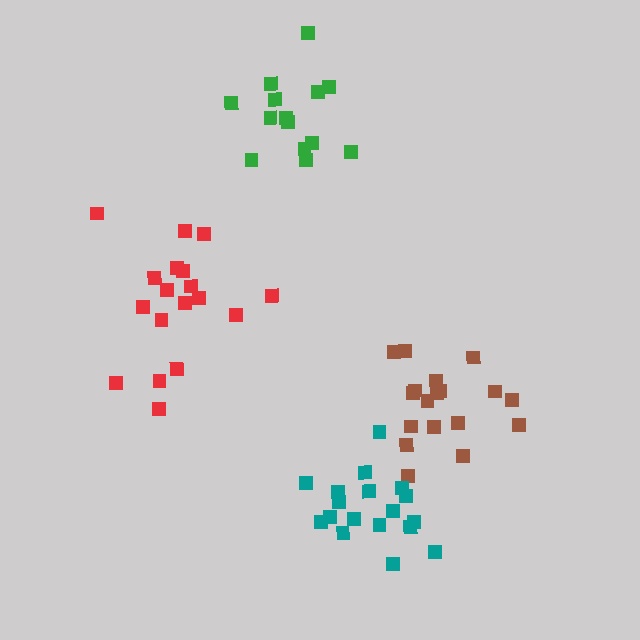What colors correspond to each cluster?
The clusters are colored: brown, teal, red, green.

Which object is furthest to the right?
The brown cluster is rightmost.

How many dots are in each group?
Group 1: 18 dots, Group 2: 18 dots, Group 3: 18 dots, Group 4: 14 dots (68 total).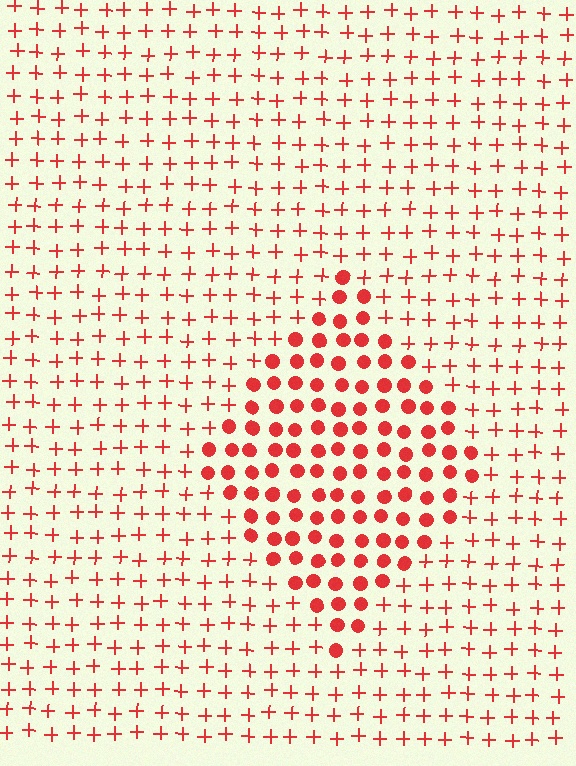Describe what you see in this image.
The image is filled with small red elements arranged in a uniform grid. A diamond-shaped region contains circles, while the surrounding area contains plus signs. The boundary is defined purely by the change in element shape.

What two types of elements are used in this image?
The image uses circles inside the diamond region and plus signs outside it.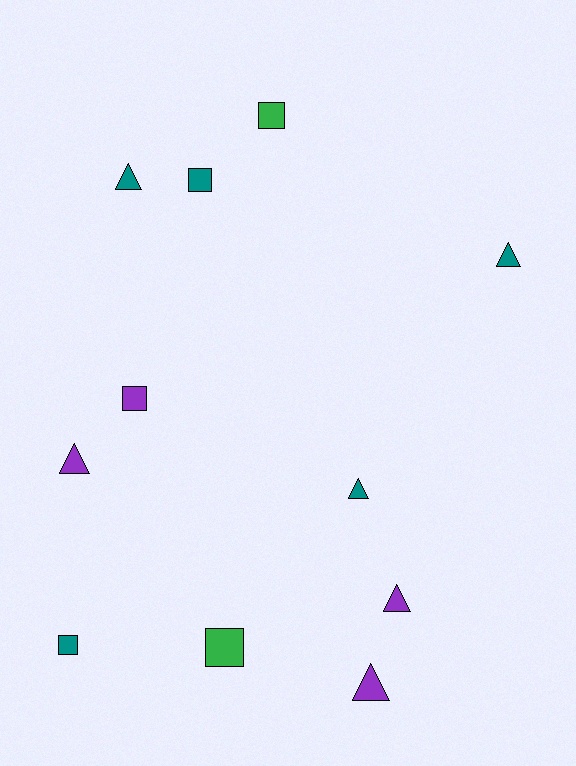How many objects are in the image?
There are 11 objects.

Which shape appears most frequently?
Triangle, with 6 objects.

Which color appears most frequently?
Teal, with 5 objects.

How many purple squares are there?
There is 1 purple square.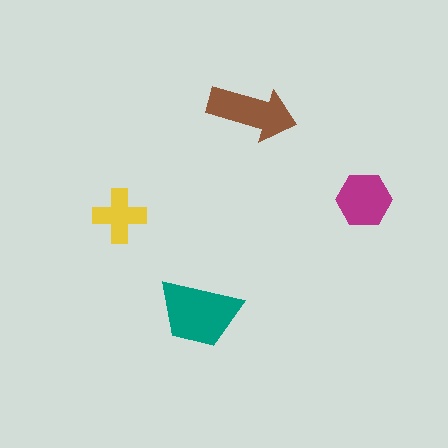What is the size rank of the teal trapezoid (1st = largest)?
1st.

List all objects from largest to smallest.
The teal trapezoid, the brown arrow, the magenta hexagon, the yellow cross.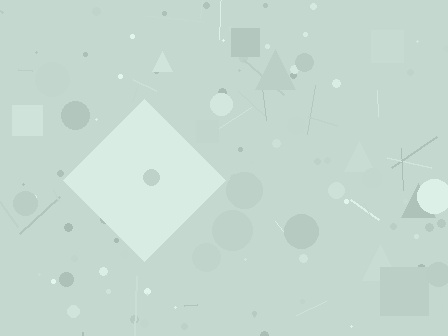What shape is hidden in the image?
A diamond is hidden in the image.